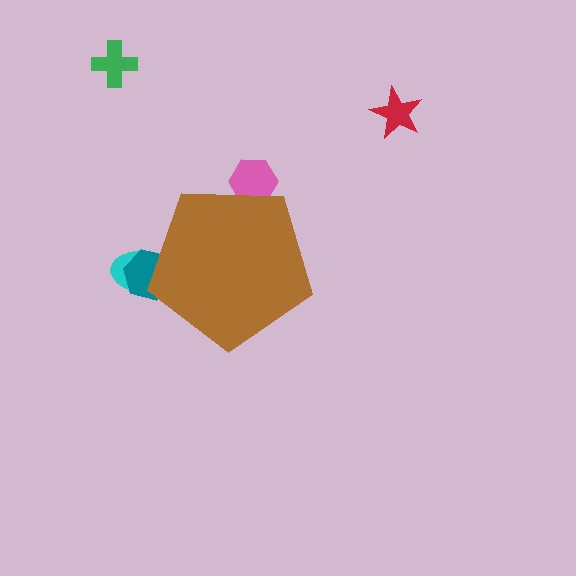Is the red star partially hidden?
No, the red star is fully visible.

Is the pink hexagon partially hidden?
Yes, the pink hexagon is partially hidden behind the brown pentagon.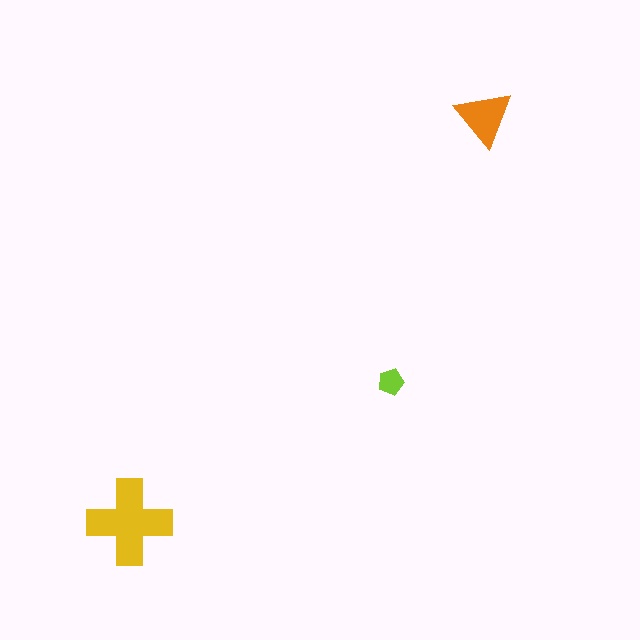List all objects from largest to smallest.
The yellow cross, the orange triangle, the lime pentagon.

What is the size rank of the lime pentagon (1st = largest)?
3rd.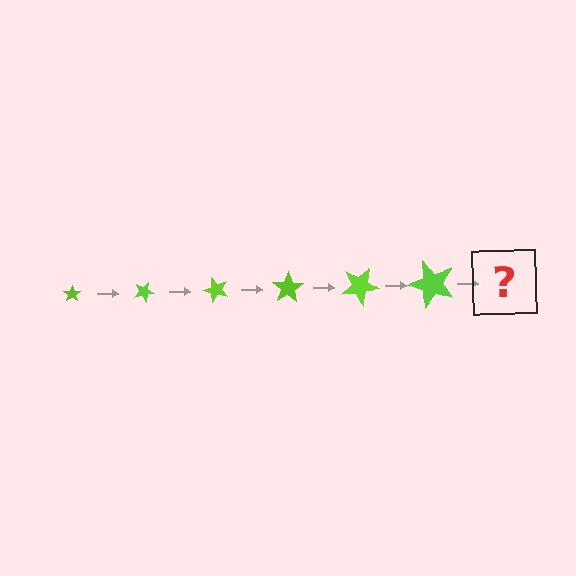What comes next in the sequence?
The next element should be a star, larger than the previous one and rotated 150 degrees from the start.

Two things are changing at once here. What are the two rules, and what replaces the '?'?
The two rules are that the star grows larger each step and it rotates 25 degrees each step. The '?' should be a star, larger than the previous one and rotated 150 degrees from the start.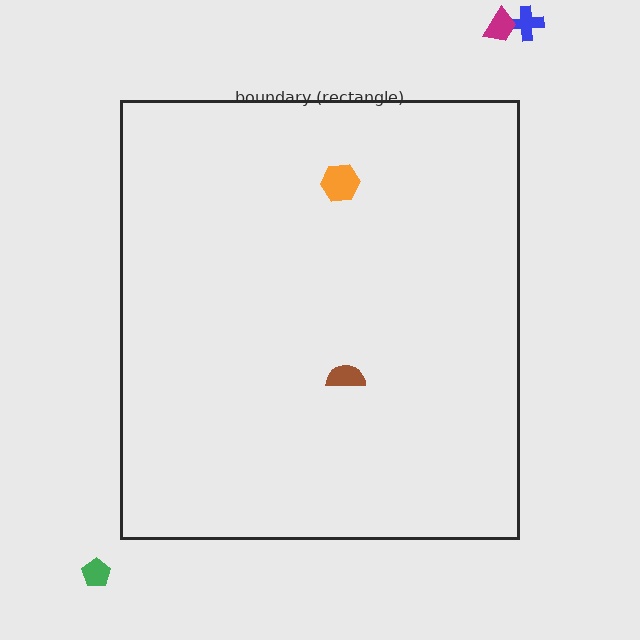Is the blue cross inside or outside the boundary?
Outside.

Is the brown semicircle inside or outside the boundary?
Inside.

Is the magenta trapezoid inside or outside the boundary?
Outside.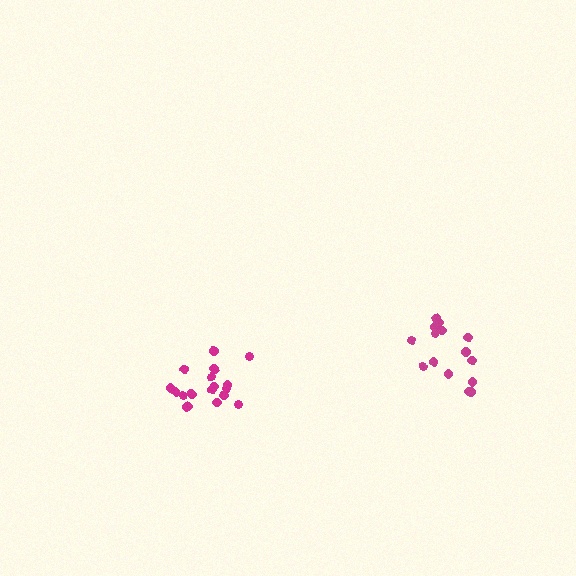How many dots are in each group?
Group 1: 18 dots, Group 2: 15 dots (33 total).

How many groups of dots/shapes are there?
There are 2 groups.